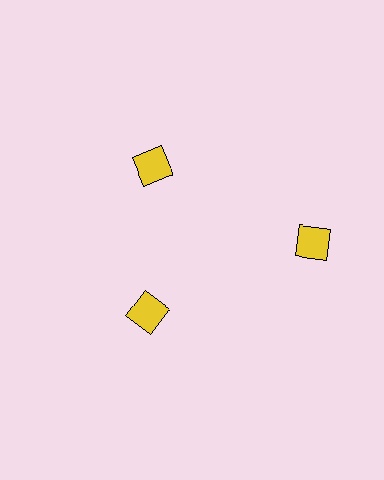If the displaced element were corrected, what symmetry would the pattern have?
It would have 3-fold rotational symmetry — the pattern would map onto itself every 120 degrees.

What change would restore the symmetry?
The symmetry would be restored by moving it inward, back onto the ring so that all 3 diamonds sit at equal angles and equal distance from the center.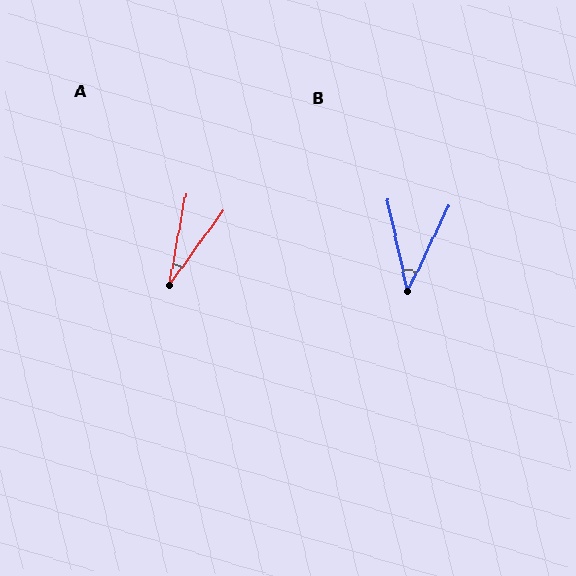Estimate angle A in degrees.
Approximately 25 degrees.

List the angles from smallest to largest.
A (25°), B (38°).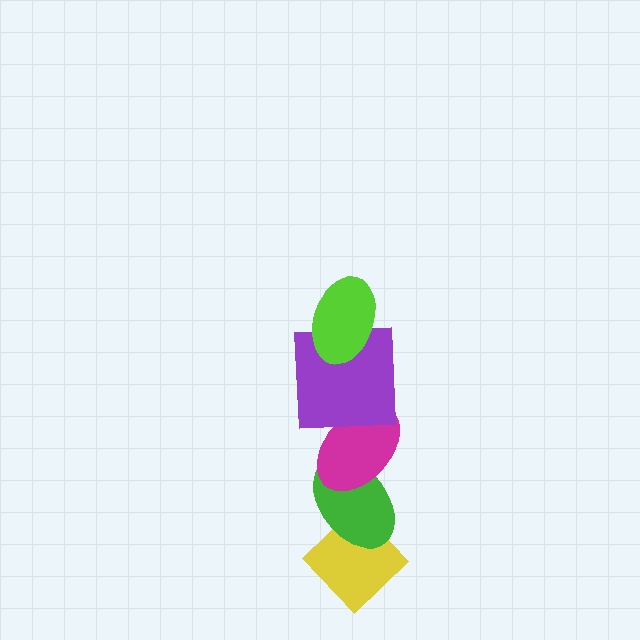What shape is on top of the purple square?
The lime ellipse is on top of the purple square.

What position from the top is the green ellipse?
The green ellipse is 4th from the top.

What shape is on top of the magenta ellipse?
The purple square is on top of the magenta ellipse.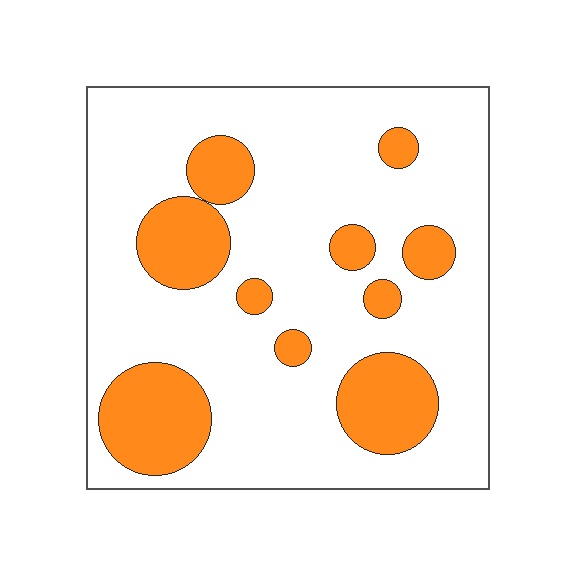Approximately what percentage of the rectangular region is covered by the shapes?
Approximately 25%.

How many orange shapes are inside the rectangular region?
10.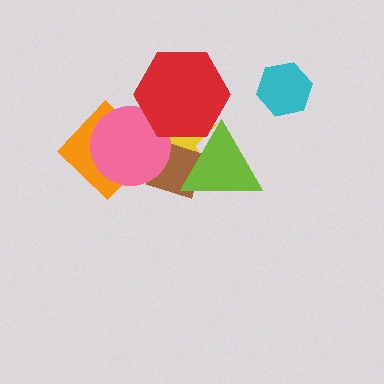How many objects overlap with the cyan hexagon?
0 objects overlap with the cyan hexagon.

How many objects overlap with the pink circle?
4 objects overlap with the pink circle.